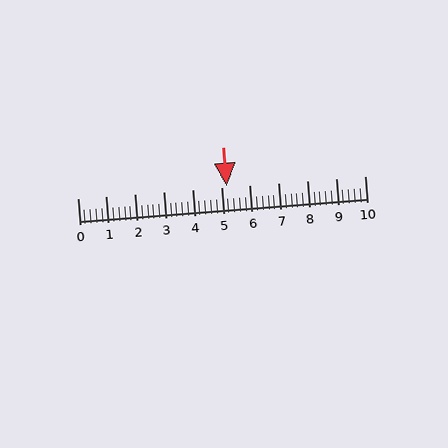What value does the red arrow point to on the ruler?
The red arrow points to approximately 5.2.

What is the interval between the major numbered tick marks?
The major tick marks are spaced 1 units apart.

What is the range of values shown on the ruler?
The ruler shows values from 0 to 10.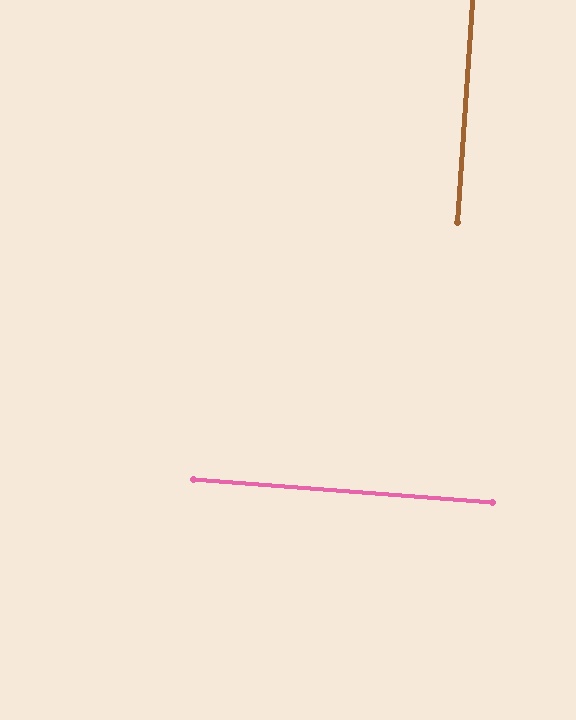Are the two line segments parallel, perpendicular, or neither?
Perpendicular — they meet at approximately 90°.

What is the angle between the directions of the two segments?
Approximately 90 degrees.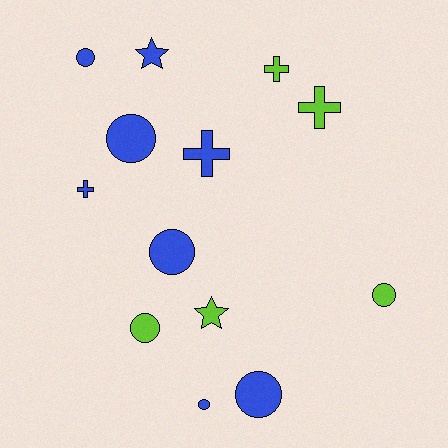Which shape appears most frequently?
Circle, with 7 objects.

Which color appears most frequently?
Blue, with 8 objects.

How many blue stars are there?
There is 1 blue star.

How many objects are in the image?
There are 13 objects.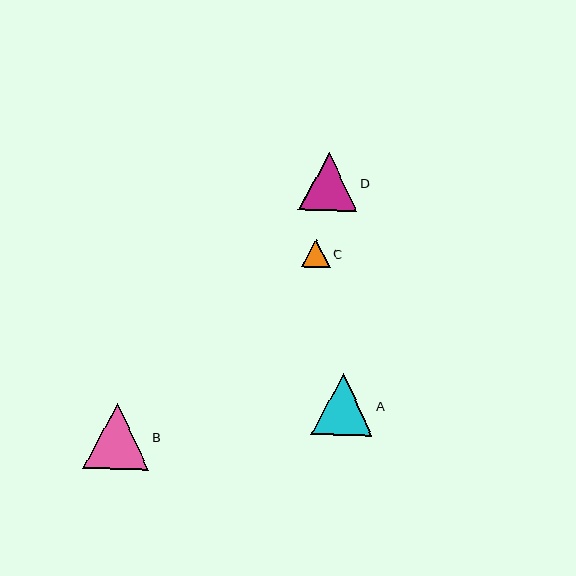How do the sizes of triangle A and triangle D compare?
Triangle A and triangle D are approximately the same size.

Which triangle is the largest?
Triangle B is the largest with a size of approximately 66 pixels.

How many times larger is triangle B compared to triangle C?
Triangle B is approximately 2.3 times the size of triangle C.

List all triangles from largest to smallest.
From largest to smallest: B, A, D, C.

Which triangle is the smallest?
Triangle C is the smallest with a size of approximately 29 pixels.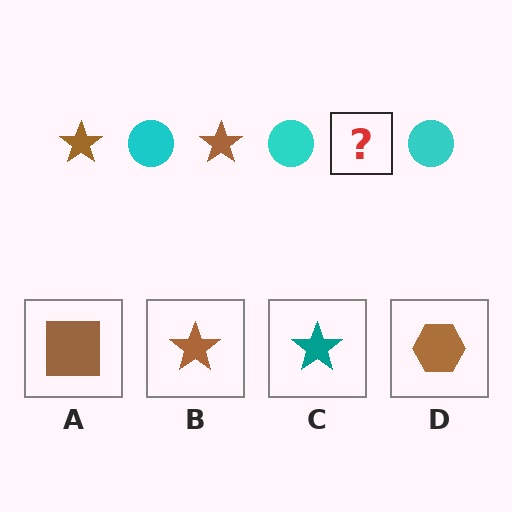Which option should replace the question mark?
Option B.